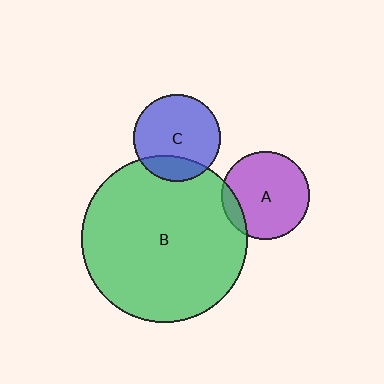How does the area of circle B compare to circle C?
Approximately 3.7 times.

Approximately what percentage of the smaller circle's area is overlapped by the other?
Approximately 10%.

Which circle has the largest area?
Circle B (green).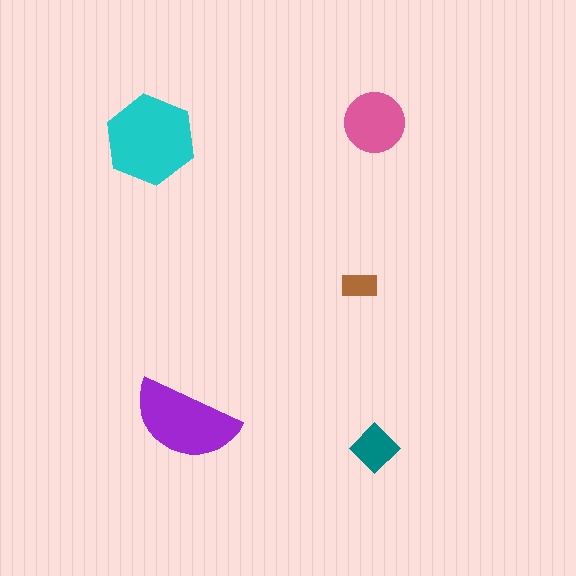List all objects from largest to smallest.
The cyan hexagon, the purple semicircle, the pink circle, the teal diamond, the brown rectangle.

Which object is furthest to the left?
The cyan hexagon is leftmost.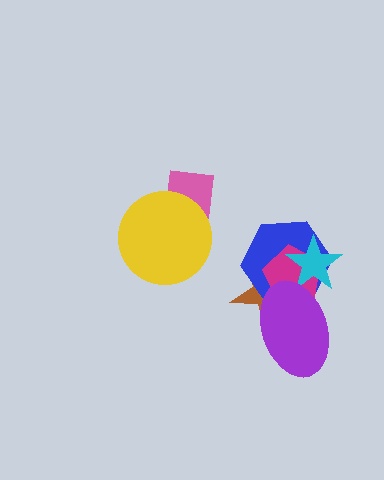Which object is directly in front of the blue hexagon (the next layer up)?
The magenta pentagon is directly in front of the blue hexagon.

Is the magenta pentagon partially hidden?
Yes, it is partially covered by another shape.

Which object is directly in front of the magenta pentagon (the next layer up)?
The cyan star is directly in front of the magenta pentagon.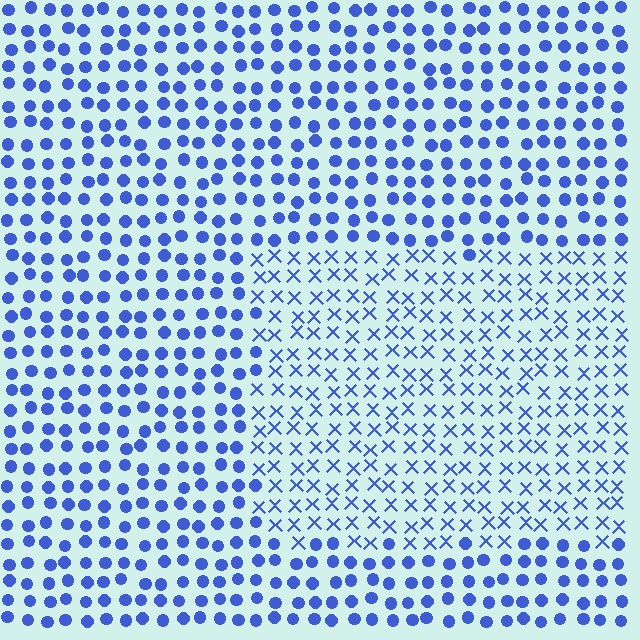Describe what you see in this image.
The image is filled with small blue elements arranged in a uniform grid. A rectangle-shaped region contains X marks, while the surrounding area contains circles. The boundary is defined purely by the change in element shape.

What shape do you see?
I see a rectangle.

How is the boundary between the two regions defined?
The boundary is defined by a change in element shape: X marks inside vs. circles outside. All elements share the same color and spacing.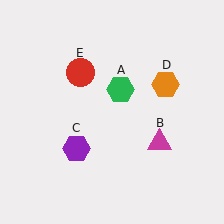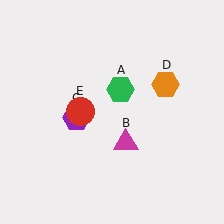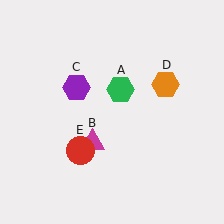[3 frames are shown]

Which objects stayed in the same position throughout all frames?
Green hexagon (object A) and orange hexagon (object D) remained stationary.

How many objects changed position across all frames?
3 objects changed position: magenta triangle (object B), purple hexagon (object C), red circle (object E).